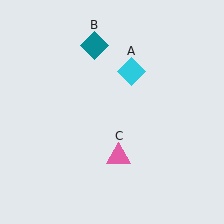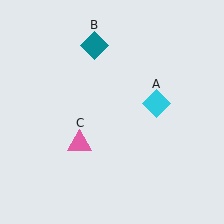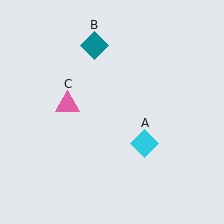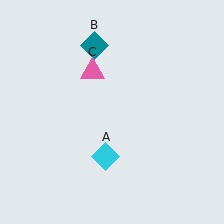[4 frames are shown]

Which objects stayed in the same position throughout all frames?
Teal diamond (object B) remained stationary.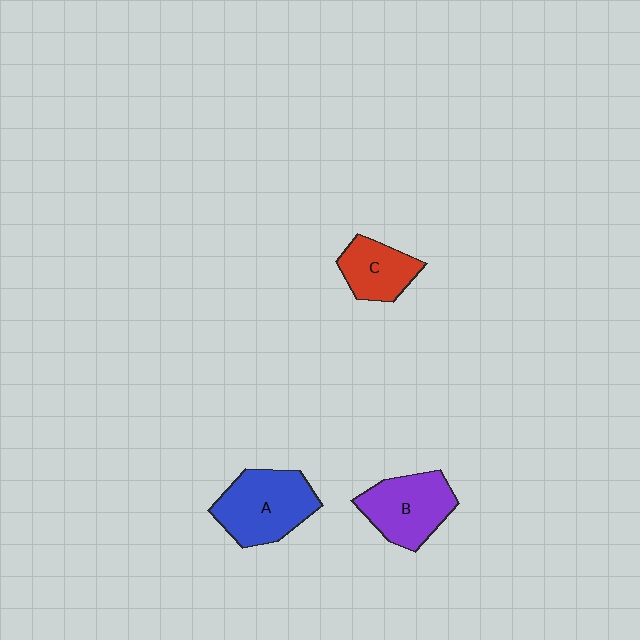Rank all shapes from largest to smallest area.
From largest to smallest: A (blue), B (purple), C (red).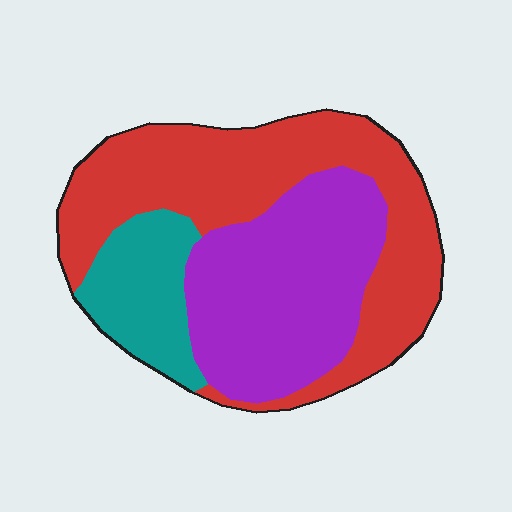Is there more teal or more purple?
Purple.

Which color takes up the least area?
Teal, at roughly 15%.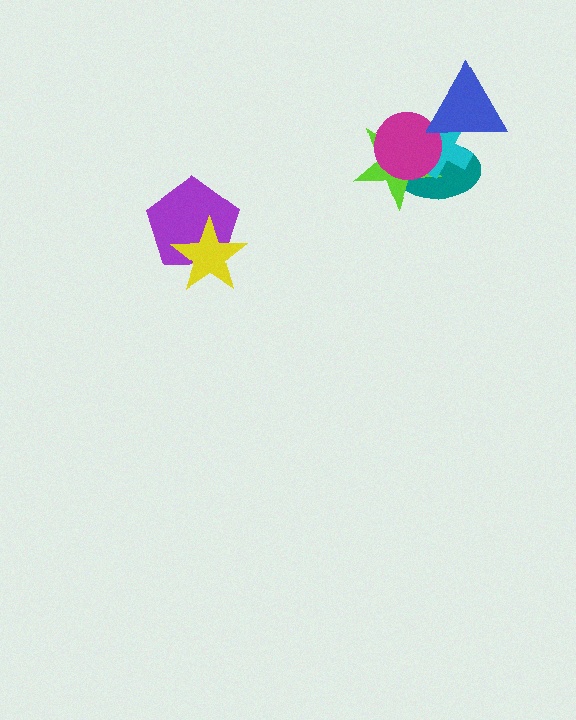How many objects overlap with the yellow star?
1 object overlaps with the yellow star.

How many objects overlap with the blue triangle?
3 objects overlap with the blue triangle.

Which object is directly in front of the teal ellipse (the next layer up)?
The lime star is directly in front of the teal ellipse.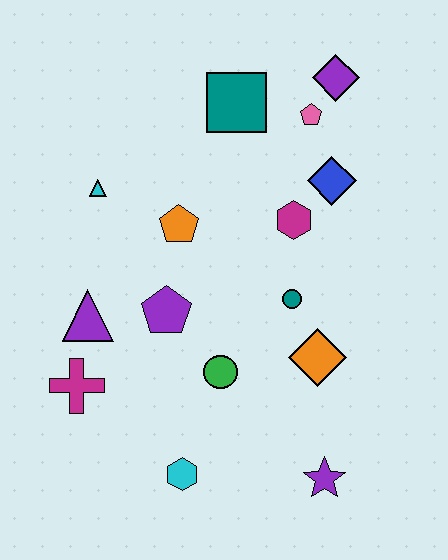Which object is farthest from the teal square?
The purple star is farthest from the teal square.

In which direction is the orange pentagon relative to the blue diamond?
The orange pentagon is to the left of the blue diamond.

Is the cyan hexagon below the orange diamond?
Yes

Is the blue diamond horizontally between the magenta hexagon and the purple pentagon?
No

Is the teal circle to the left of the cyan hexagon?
No